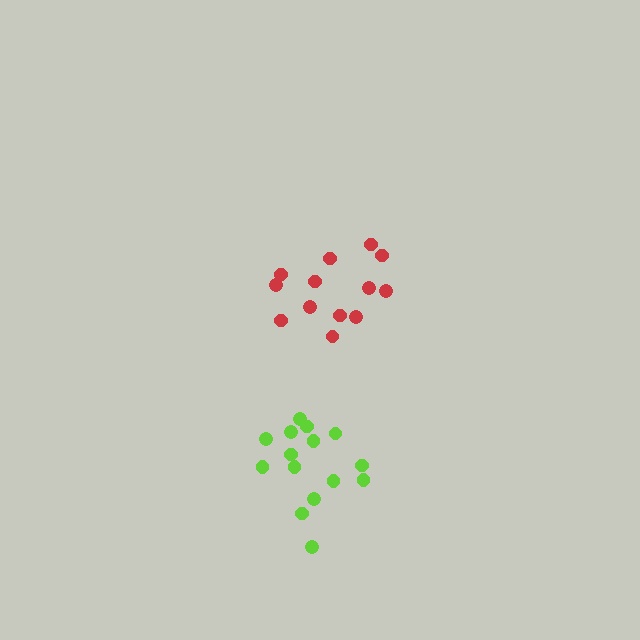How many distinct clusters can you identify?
There are 2 distinct clusters.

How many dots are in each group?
Group 1: 15 dots, Group 2: 13 dots (28 total).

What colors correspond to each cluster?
The clusters are colored: lime, red.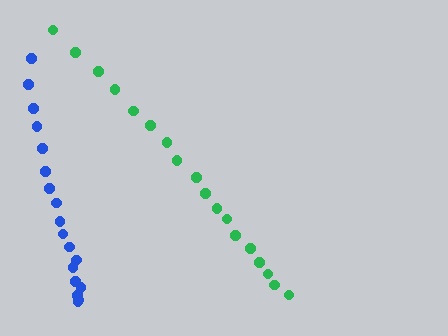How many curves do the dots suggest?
There are 2 distinct paths.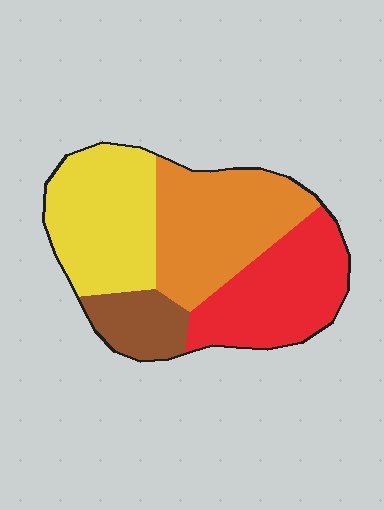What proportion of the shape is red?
Red covers around 30% of the shape.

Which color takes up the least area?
Brown, at roughly 10%.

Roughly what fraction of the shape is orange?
Orange covers around 30% of the shape.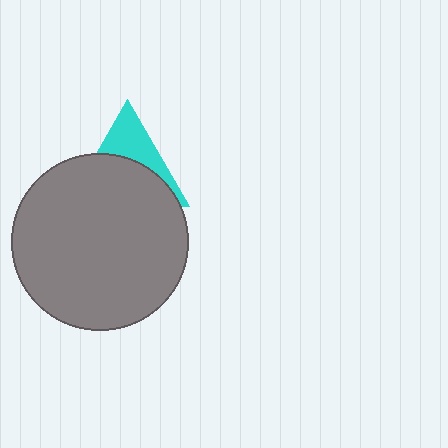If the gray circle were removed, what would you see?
You would see the complete cyan triangle.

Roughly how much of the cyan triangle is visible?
A small part of it is visible (roughly 38%).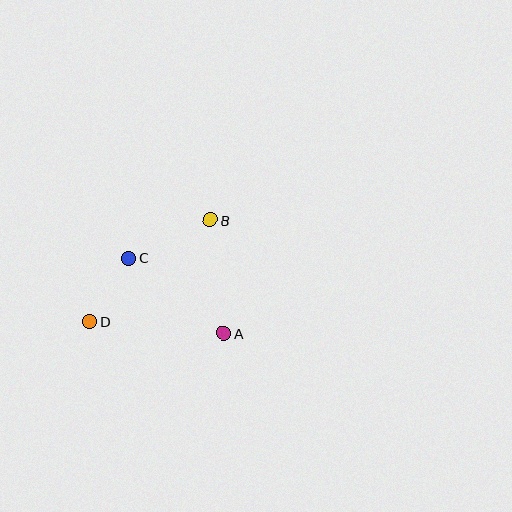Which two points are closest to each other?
Points C and D are closest to each other.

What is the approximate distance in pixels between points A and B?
The distance between A and B is approximately 114 pixels.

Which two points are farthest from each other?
Points B and D are farthest from each other.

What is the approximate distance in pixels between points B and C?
The distance between B and C is approximately 90 pixels.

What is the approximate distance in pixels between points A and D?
The distance between A and D is approximately 134 pixels.